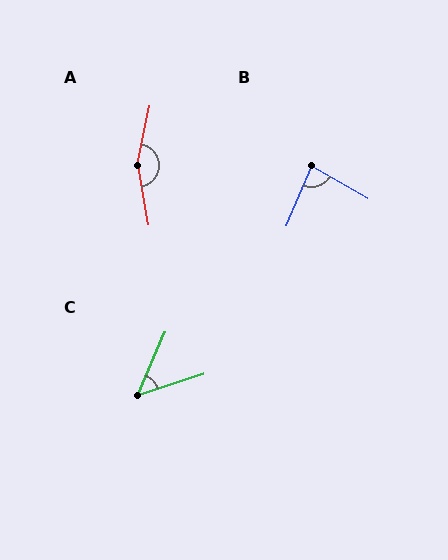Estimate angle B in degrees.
Approximately 82 degrees.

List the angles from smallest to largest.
C (49°), B (82°), A (158°).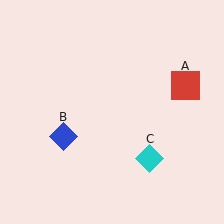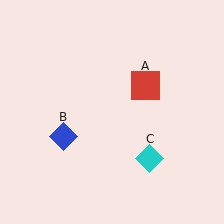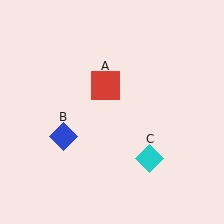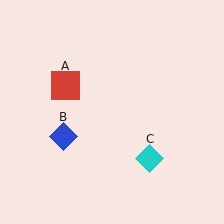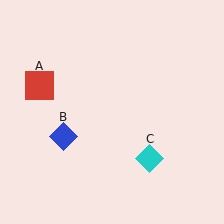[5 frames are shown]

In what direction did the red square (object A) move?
The red square (object A) moved left.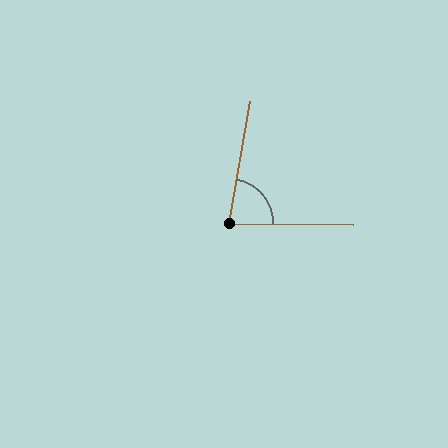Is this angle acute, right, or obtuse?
It is acute.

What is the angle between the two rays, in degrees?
Approximately 81 degrees.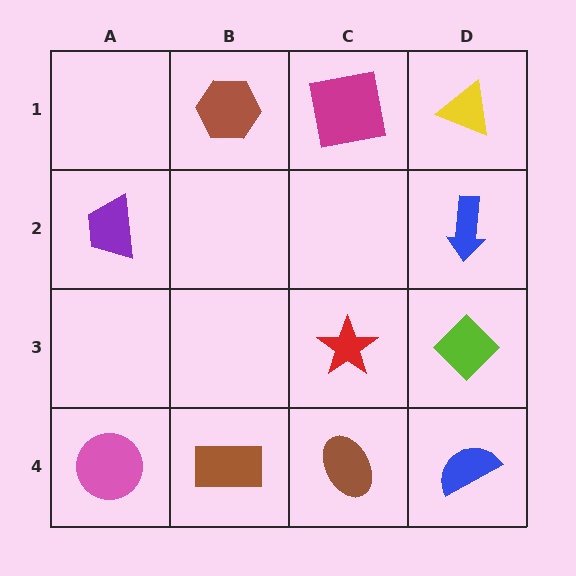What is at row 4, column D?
A blue semicircle.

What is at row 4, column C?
A brown ellipse.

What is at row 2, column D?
A blue arrow.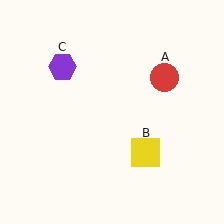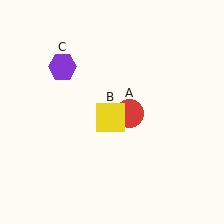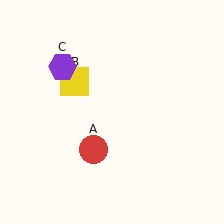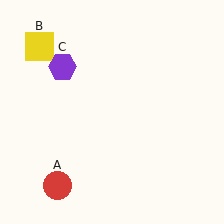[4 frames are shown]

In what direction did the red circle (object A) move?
The red circle (object A) moved down and to the left.